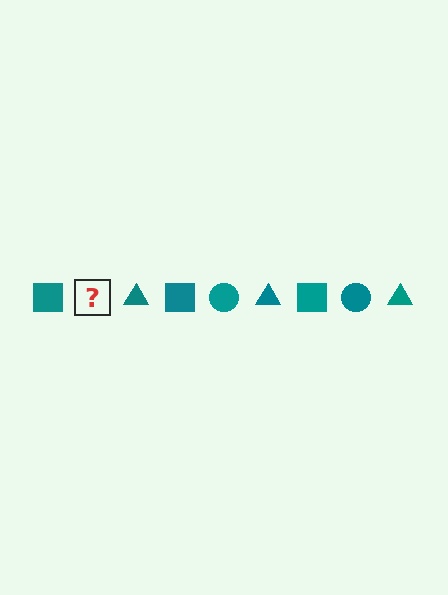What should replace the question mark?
The question mark should be replaced with a teal circle.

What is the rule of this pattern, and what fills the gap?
The rule is that the pattern cycles through square, circle, triangle shapes in teal. The gap should be filled with a teal circle.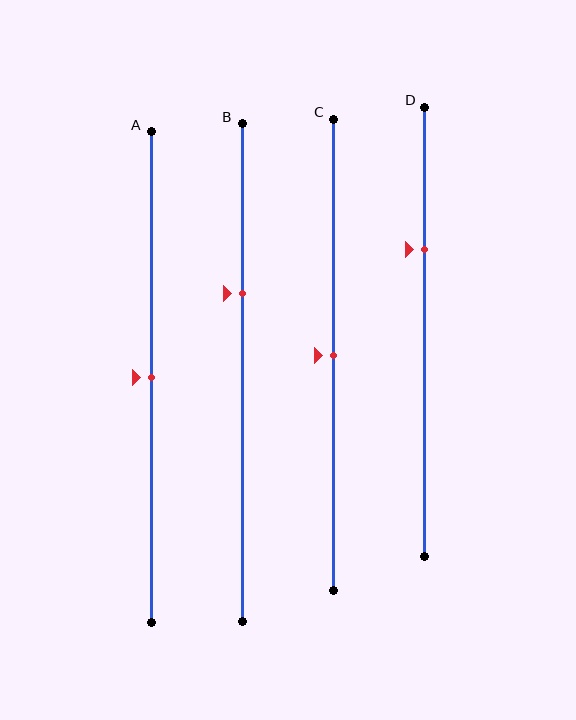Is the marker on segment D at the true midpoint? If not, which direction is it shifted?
No, the marker on segment D is shifted upward by about 18% of the segment length.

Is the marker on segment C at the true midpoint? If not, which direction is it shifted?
Yes, the marker on segment C is at the true midpoint.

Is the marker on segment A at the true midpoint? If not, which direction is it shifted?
Yes, the marker on segment A is at the true midpoint.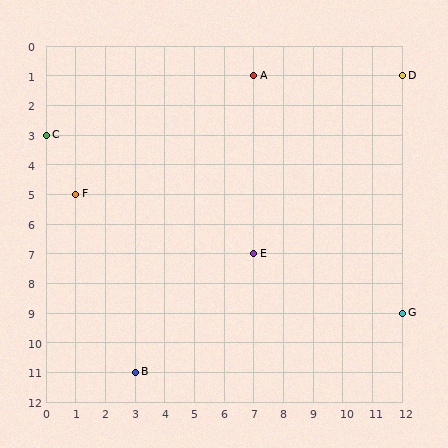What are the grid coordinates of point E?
Point E is at grid coordinates (7, 7).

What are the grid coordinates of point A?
Point A is at grid coordinates (7, 1).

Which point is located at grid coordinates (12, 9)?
Point G is at (12, 9).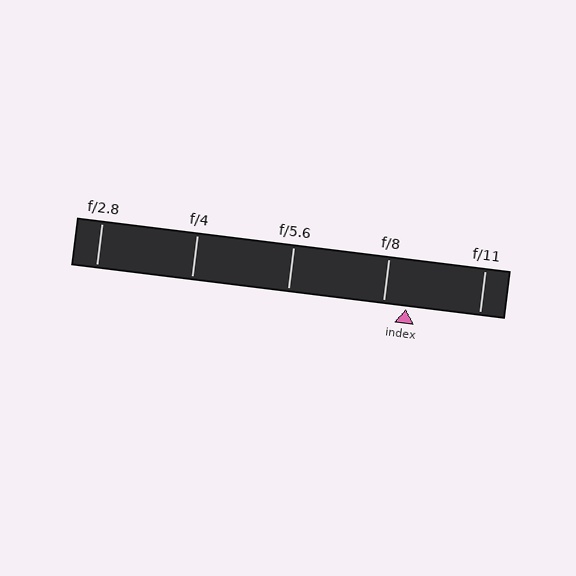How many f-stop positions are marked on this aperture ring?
There are 5 f-stop positions marked.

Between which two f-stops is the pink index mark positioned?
The index mark is between f/8 and f/11.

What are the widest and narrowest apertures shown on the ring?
The widest aperture shown is f/2.8 and the narrowest is f/11.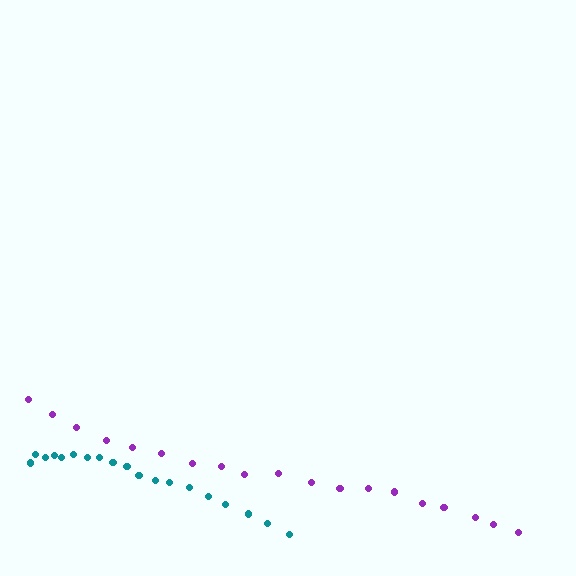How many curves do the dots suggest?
There are 2 distinct paths.